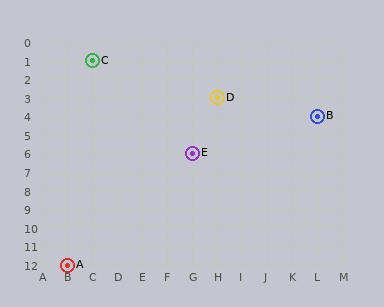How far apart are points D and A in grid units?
Points D and A are 6 columns and 9 rows apart (about 10.8 grid units diagonally).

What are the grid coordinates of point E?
Point E is at grid coordinates (G, 6).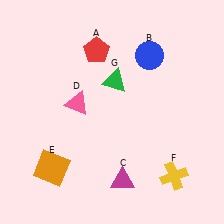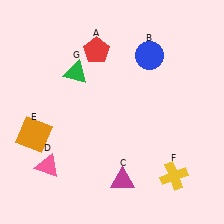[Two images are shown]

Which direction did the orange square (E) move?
The orange square (E) moved up.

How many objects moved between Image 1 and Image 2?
3 objects moved between the two images.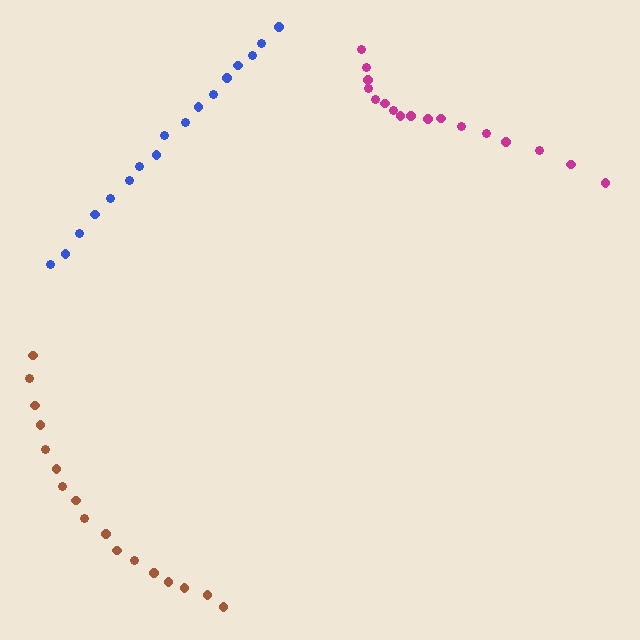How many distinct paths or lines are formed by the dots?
There are 3 distinct paths.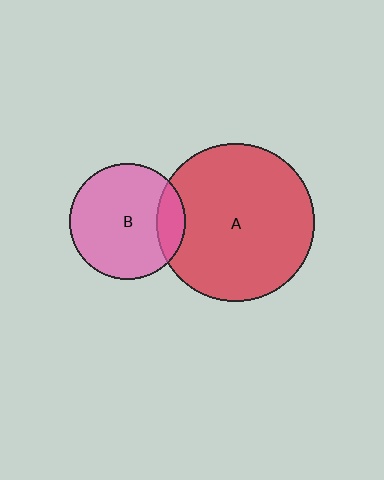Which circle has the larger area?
Circle A (red).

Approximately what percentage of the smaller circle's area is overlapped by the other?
Approximately 15%.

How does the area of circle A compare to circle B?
Approximately 1.8 times.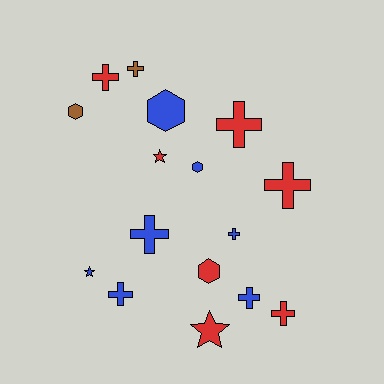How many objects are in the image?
There are 16 objects.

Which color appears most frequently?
Red, with 7 objects.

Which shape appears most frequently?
Cross, with 9 objects.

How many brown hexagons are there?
There is 1 brown hexagon.